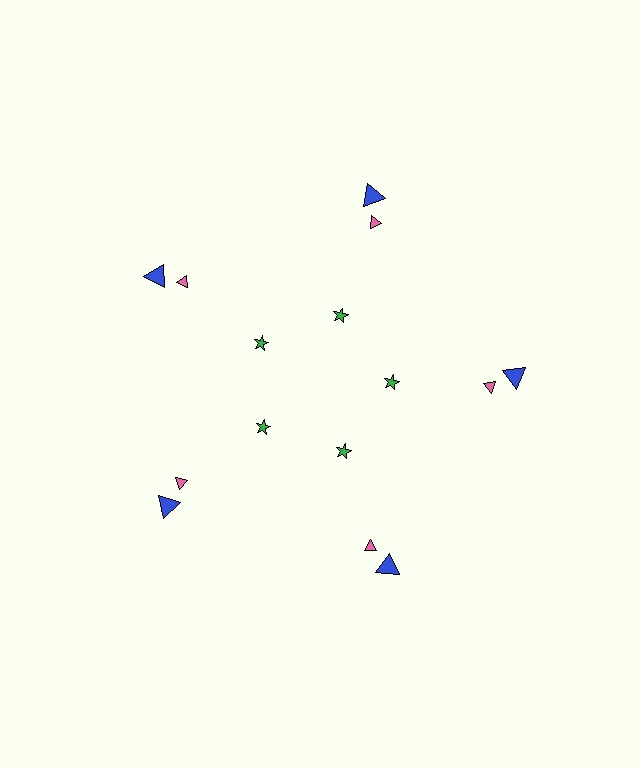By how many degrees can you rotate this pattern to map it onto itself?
The pattern maps onto itself every 72 degrees of rotation.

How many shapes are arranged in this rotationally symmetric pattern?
There are 15 shapes, arranged in 5 groups of 3.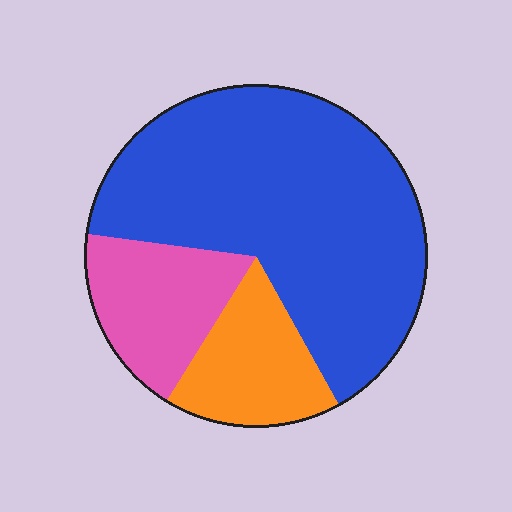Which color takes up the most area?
Blue, at roughly 65%.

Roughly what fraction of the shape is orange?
Orange takes up between a sixth and a third of the shape.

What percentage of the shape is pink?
Pink covers about 20% of the shape.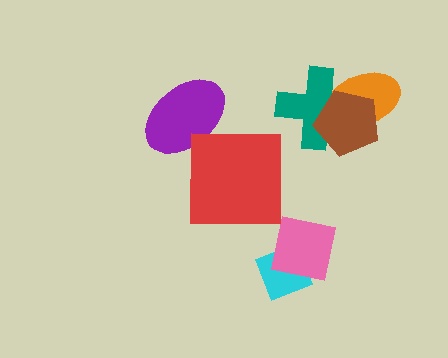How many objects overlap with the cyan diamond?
1 object overlaps with the cyan diamond.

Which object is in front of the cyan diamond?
The pink square is in front of the cyan diamond.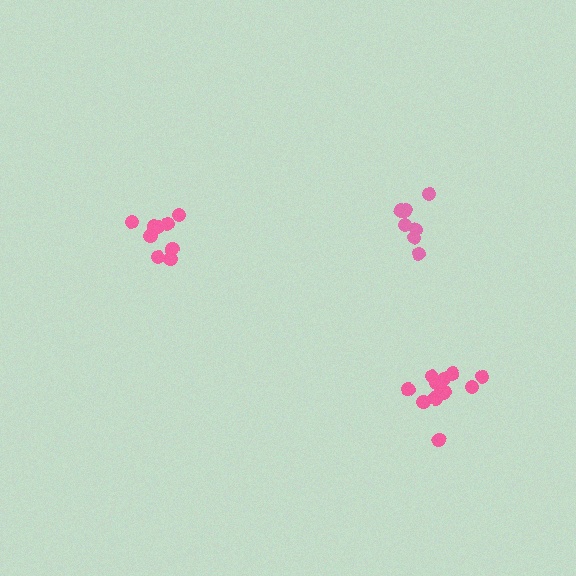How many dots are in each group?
Group 1: 9 dots, Group 2: 8 dots, Group 3: 11 dots (28 total).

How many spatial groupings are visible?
There are 3 spatial groupings.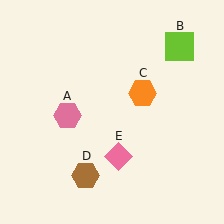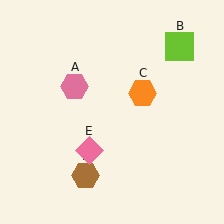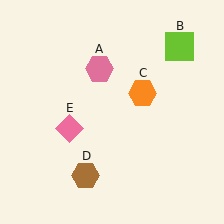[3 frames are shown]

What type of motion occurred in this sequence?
The pink hexagon (object A), pink diamond (object E) rotated clockwise around the center of the scene.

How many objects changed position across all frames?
2 objects changed position: pink hexagon (object A), pink diamond (object E).